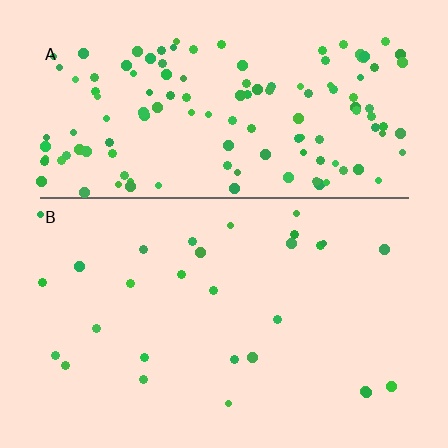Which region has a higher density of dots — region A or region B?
A (the top).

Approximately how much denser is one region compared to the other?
Approximately 4.7× — region A over region B.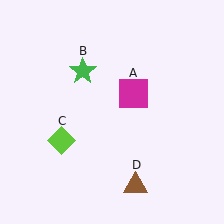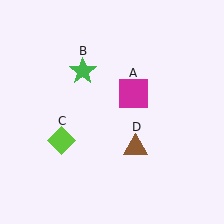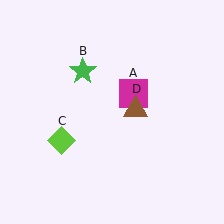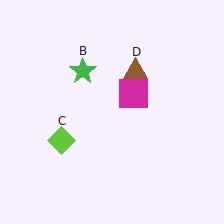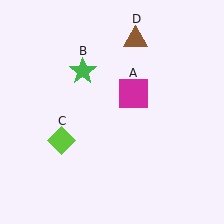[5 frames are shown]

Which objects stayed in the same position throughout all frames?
Magenta square (object A) and green star (object B) and lime diamond (object C) remained stationary.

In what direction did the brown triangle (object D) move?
The brown triangle (object D) moved up.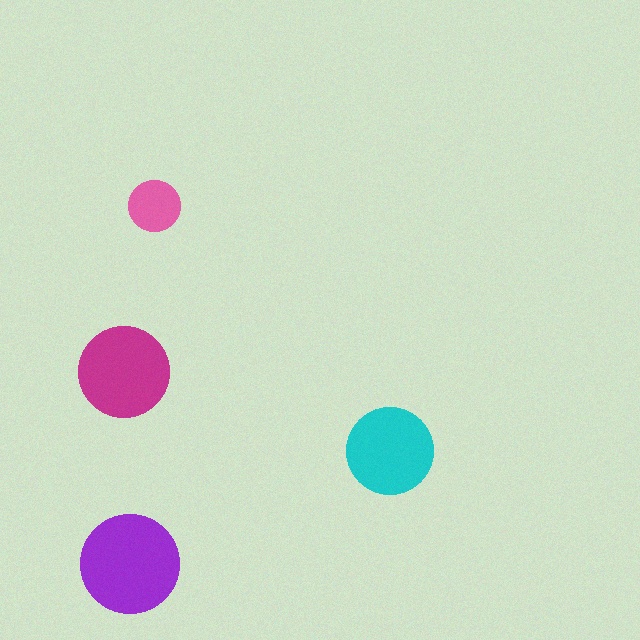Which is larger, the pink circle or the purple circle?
The purple one.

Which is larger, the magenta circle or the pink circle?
The magenta one.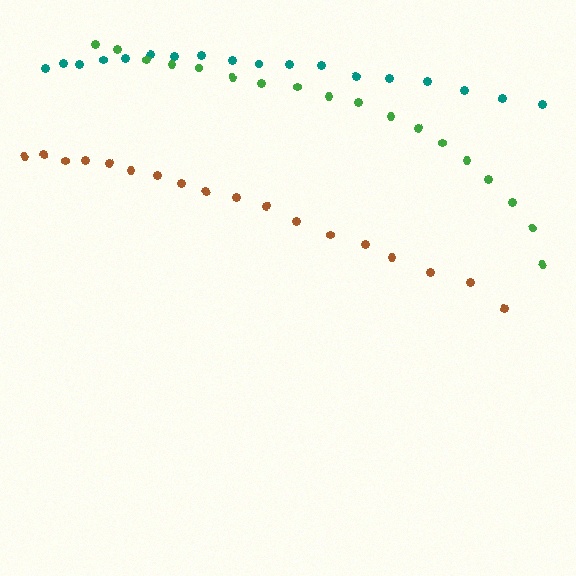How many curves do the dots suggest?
There are 3 distinct paths.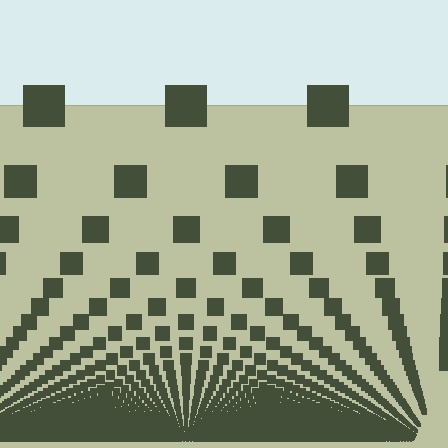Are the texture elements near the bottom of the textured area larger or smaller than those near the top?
Smaller. The gradient is inverted — elements near the bottom are smaller and denser.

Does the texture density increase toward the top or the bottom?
Density increases toward the bottom.